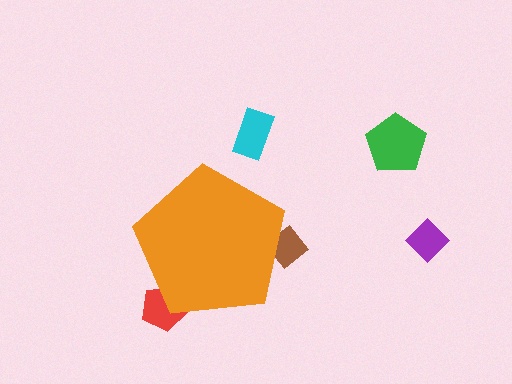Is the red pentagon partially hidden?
Yes, the red pentagon is partially hidden behind the orange pentagon.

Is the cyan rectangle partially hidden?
No, the cyan rectangle is fully visible.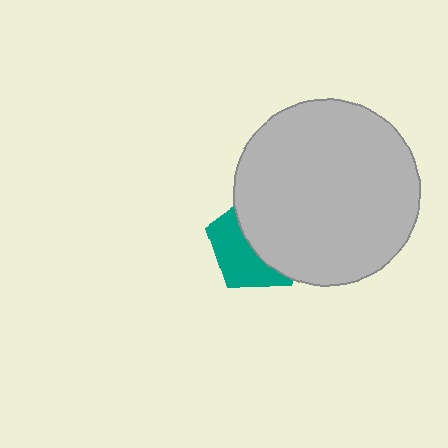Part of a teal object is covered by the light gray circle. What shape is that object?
It is a pentagon.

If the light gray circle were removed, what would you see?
You would see the complete teal pentagon.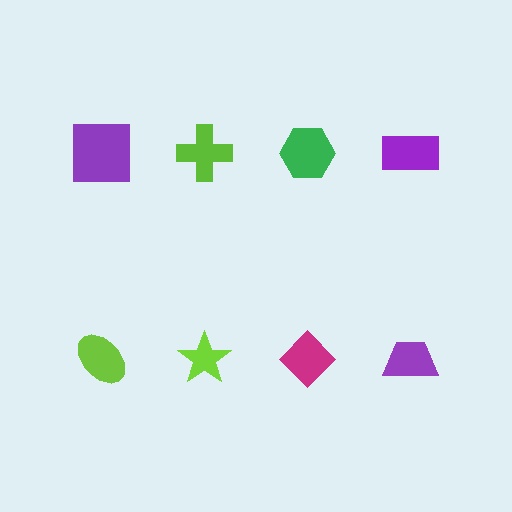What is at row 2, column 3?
A magenta diamond.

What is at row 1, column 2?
A lime cross.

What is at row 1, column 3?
A green hexagon.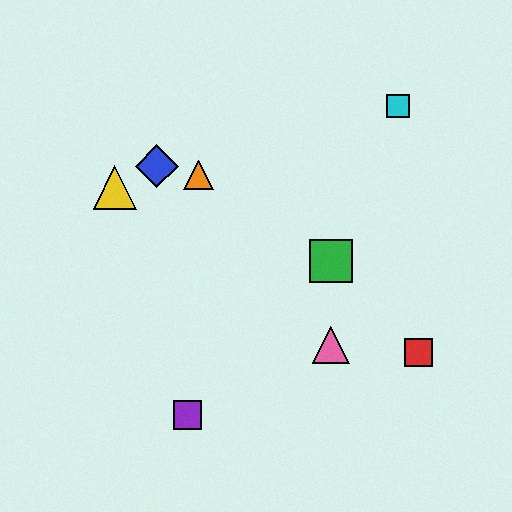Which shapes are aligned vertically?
The green square, the pink triangle are aligned vertically.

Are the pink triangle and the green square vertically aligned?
Yes, both are at x≈331.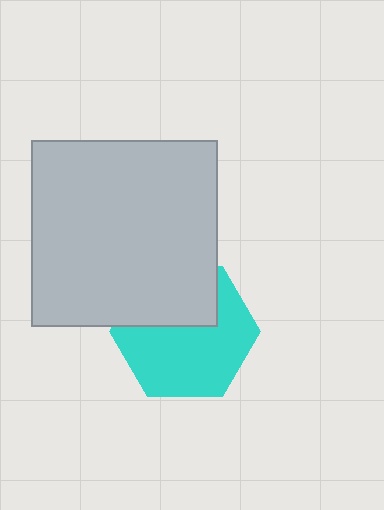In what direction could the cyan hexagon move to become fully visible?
The cyan hexagon could move down. That would shift it out from behind the light gray square entirely.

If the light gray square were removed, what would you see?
You would see the complete cyan hexagon.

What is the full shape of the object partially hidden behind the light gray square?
The partially hidden object is a cyan hexagon.